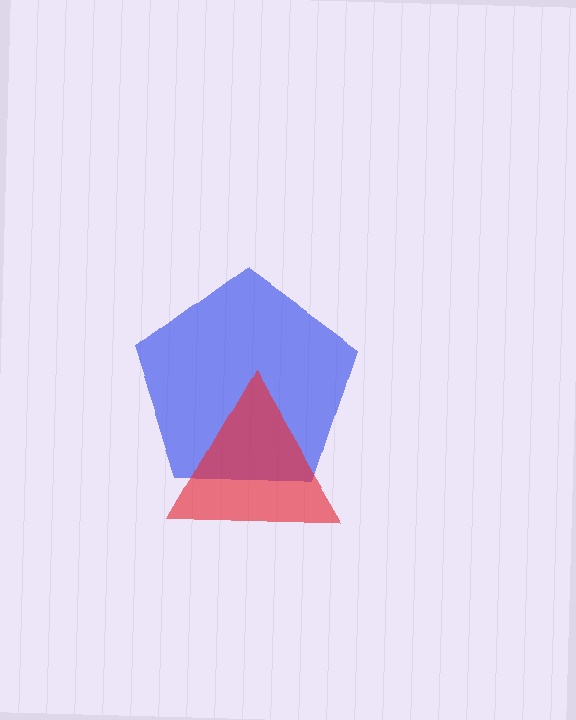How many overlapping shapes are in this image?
There are 2 overlapping shapes in the image.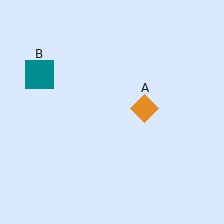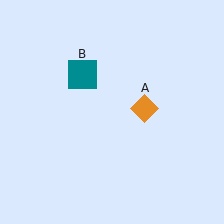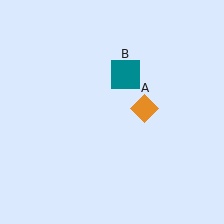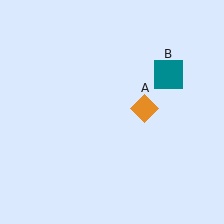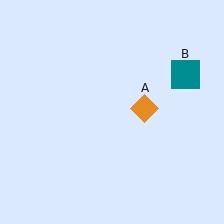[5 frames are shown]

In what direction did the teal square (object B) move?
The teal square (object B) moved right.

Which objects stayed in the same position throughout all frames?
Orange diamond (object A) remained stationary.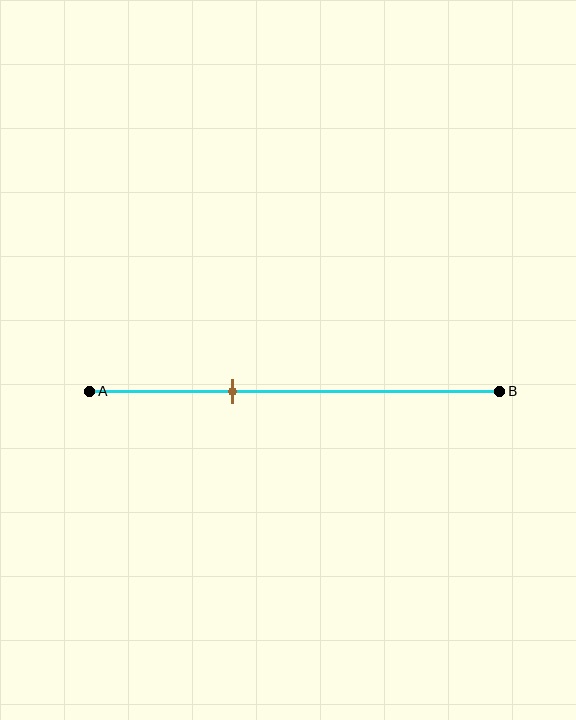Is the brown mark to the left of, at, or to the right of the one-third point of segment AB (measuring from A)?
The brown mark is approximately at the one-third point of segment AB.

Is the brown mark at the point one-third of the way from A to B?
Yes, the mark is approximately at the one-third point.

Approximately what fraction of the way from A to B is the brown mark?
The brown mark is approximately 35% of the way from A to B.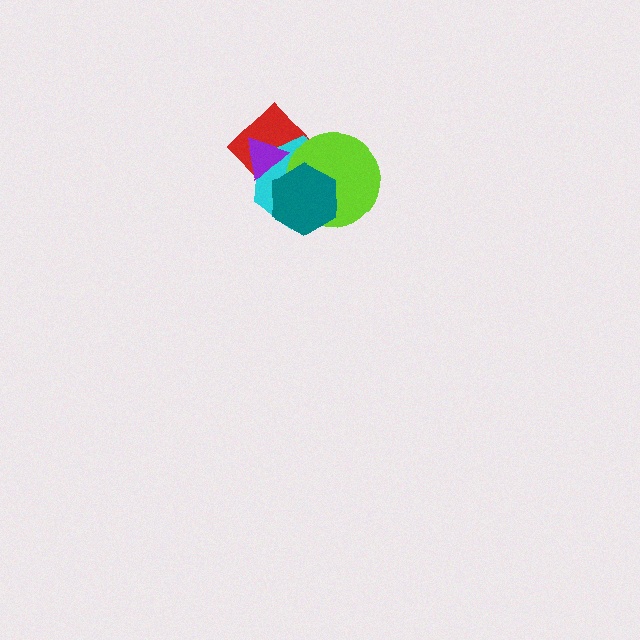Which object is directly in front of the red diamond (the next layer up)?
The cyan hexagon is directly in front of the red diamond.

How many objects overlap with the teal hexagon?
3 objects overlap with the teal hexagon.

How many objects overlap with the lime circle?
3 objects overlap with the lime circle.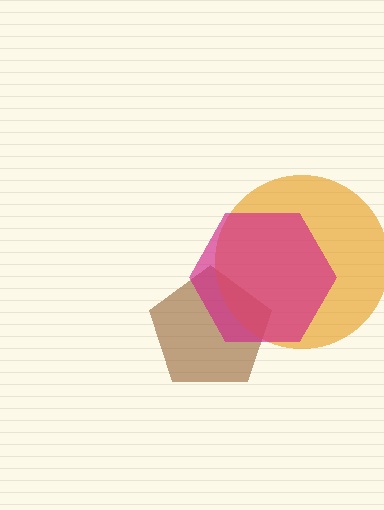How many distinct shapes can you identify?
There are 3 distinct shapes: a brown pentagon, an orange circle, a magenta hexagon.